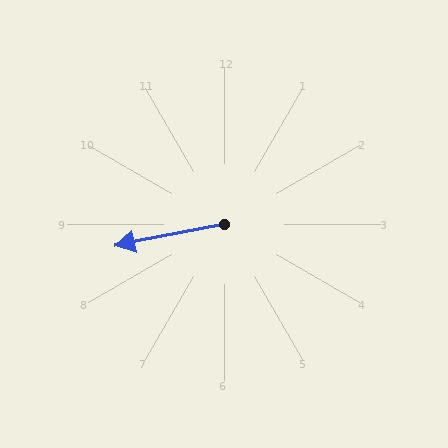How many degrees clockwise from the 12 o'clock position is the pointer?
Approximately 259 degrees.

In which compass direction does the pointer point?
West.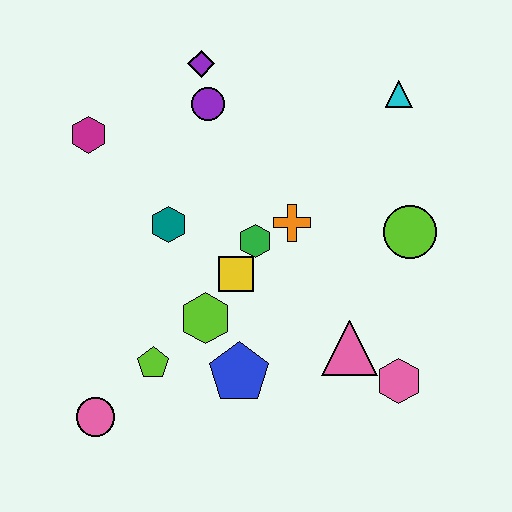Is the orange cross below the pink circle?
No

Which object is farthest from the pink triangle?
The magenta hexagon is farthest from the pink triangle.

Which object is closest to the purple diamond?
The purple circle is closest to the purple diamond.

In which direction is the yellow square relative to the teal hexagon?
The yellow square is to the right of the teal hexagon.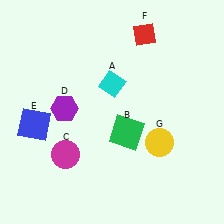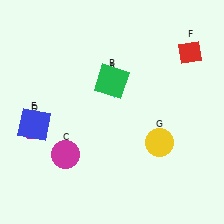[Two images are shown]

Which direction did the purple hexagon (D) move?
The purple hexagon (D) moved left.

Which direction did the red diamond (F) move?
The red diamond (F) moved right.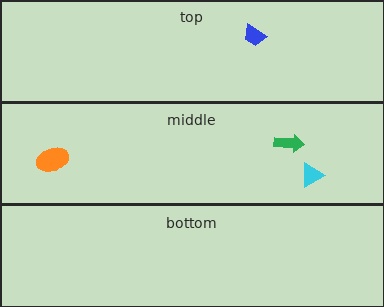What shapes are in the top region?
The blue trapezoid.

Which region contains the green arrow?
The middle region.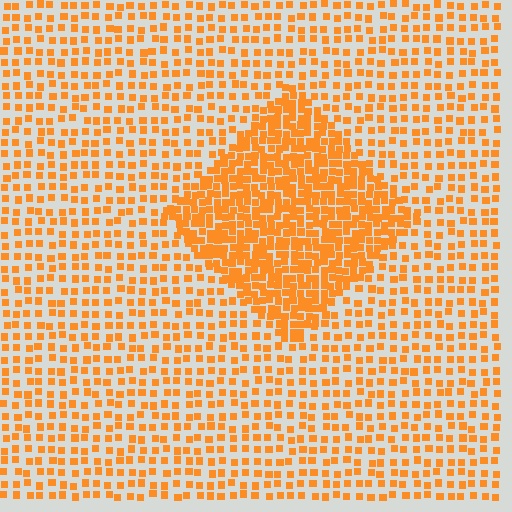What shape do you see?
I see a diamond.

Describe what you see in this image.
The image contains small orange elements arranged at two different densities. A diamond-shaped region is visible where the elements are more densely packed than the surrounding area.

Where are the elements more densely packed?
The elements are more densely packed inside the diamond boundary.